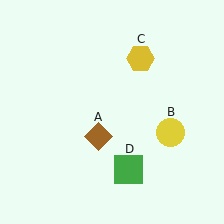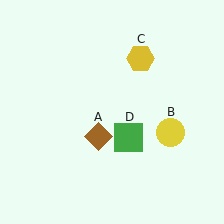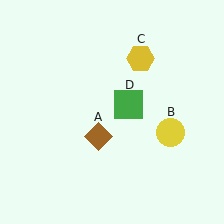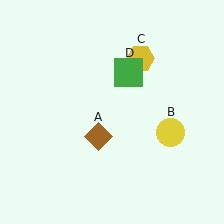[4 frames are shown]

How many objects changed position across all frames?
1 object changed position: green square (object D).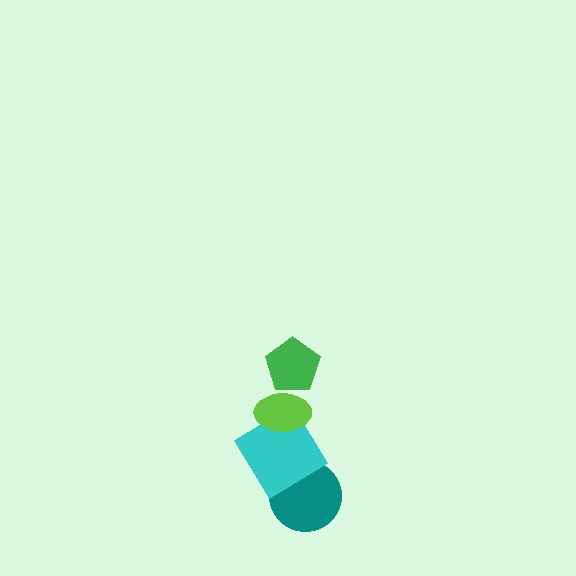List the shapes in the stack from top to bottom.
From top to bottom: the green pentagon, the lime ellipse, the cyan diamond, the teal circle.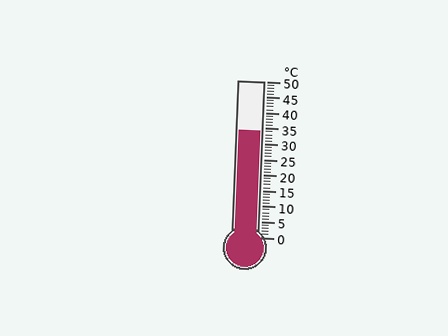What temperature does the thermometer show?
The thermometer shows approximately 34°C.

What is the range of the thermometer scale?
The thermometer scale ranges from 0°C to 50°C.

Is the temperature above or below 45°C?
The temperature is below 45°C.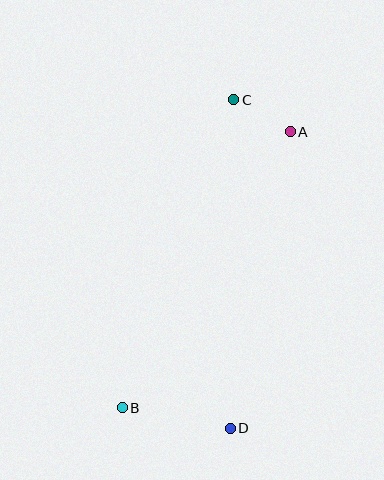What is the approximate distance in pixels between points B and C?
The distance between B and C is approximately 328 pixels.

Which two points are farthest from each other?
Points C and D are farthest from each other.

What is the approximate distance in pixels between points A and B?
The distance between A and B is approximately 323 pixels.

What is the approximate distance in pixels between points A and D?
The distance between A and D is approximately 303 pixels.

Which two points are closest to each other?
Points A and C are closest to each other.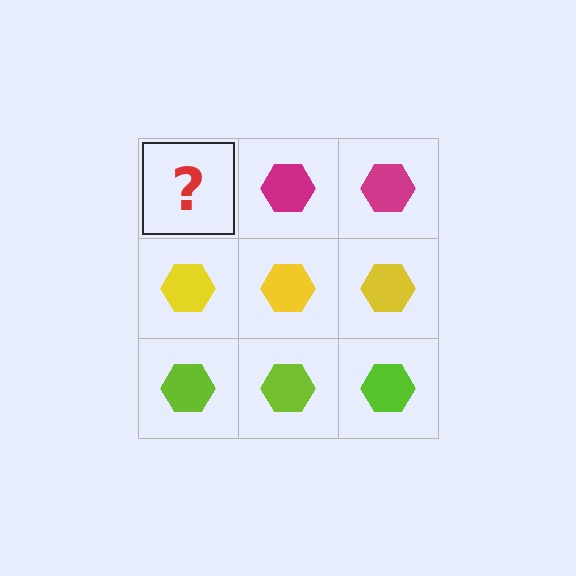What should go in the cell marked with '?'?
The missing cell should contain a magenta hexagon.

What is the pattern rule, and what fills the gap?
The rule is that each row has a consistent color. The gap should be filled with a magenta hexagon.